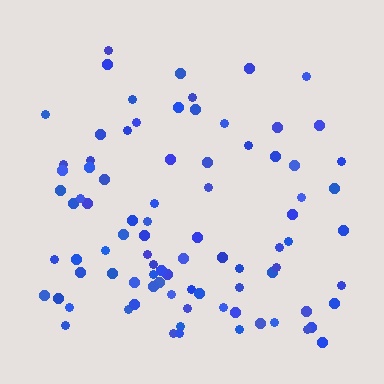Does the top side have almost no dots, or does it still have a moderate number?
Still a moderate number, just noticeably fewer than the bottom.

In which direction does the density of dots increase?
From top to bottom, with the bottom side densest.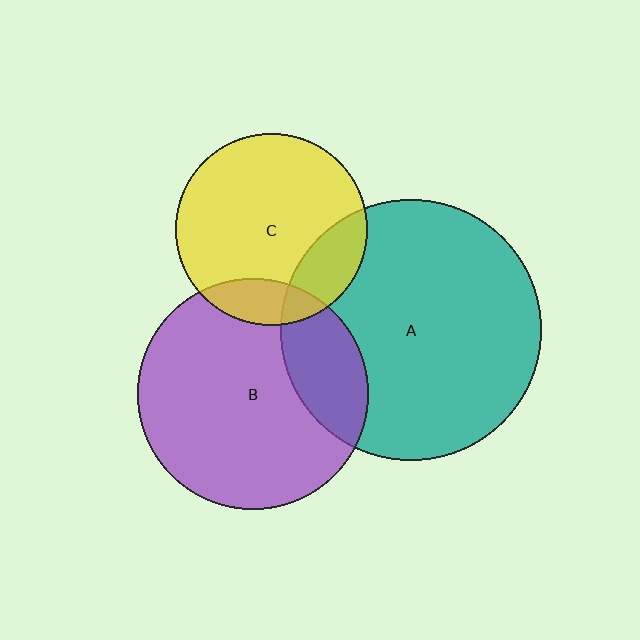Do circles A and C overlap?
Yes.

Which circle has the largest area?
Circle A (teal).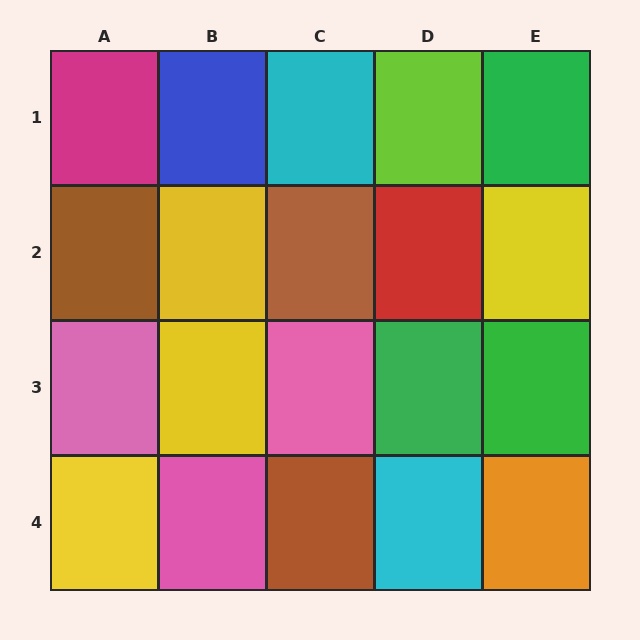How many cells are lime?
1 cell is lime.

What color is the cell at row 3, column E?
Green.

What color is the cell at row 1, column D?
Lime.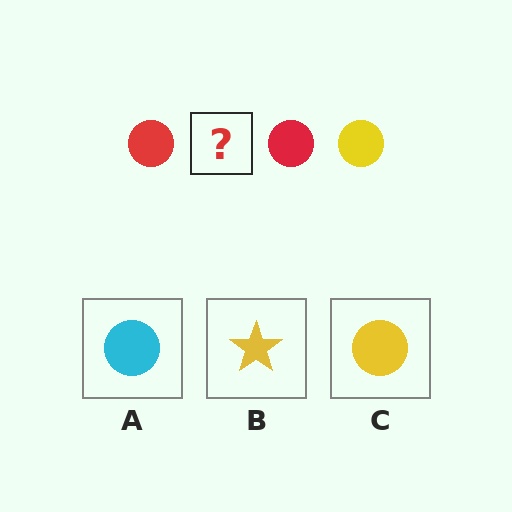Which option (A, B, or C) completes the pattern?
C.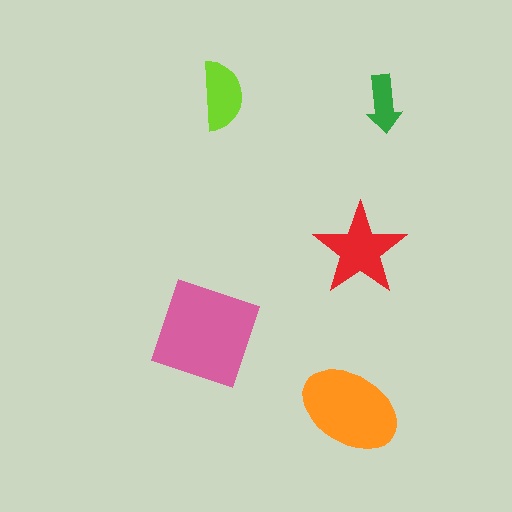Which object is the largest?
The pink square.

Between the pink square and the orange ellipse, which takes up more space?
The pink square.